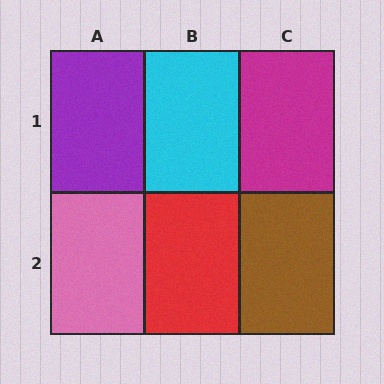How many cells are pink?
1 cell is pink.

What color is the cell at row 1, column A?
Purple.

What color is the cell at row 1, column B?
Cyan.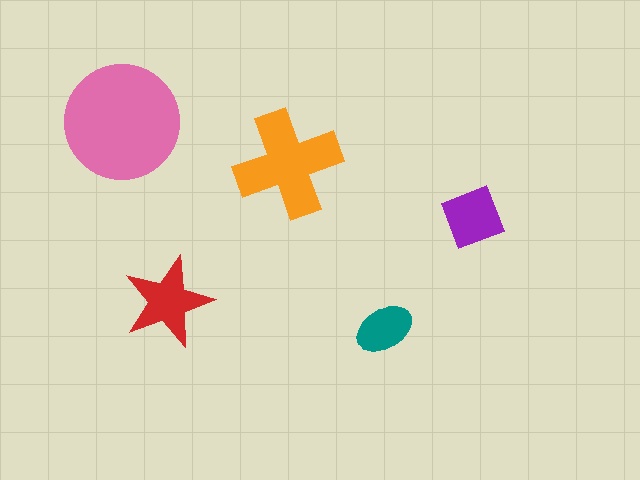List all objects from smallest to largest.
The teal ellipse, the purple square, the red star, the orange cross, the pink circle.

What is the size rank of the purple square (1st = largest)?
4th.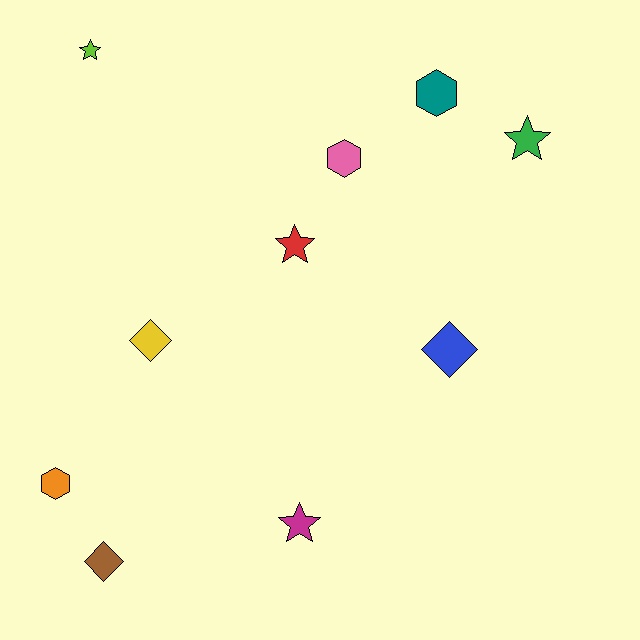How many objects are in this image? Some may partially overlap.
There are 10 objects.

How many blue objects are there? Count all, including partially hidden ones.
There is 1 blue object.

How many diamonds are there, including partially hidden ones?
There are 3 diamonds.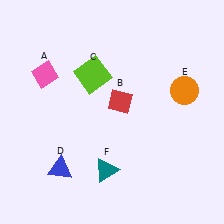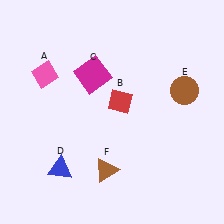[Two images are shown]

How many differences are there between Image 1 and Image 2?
There are 3 differences between the two images.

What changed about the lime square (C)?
In Image 1, C is lime. In Image 2, it changed to magenta.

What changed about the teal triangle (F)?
In Image 1, F is teal. In Image 2, it changed to brown.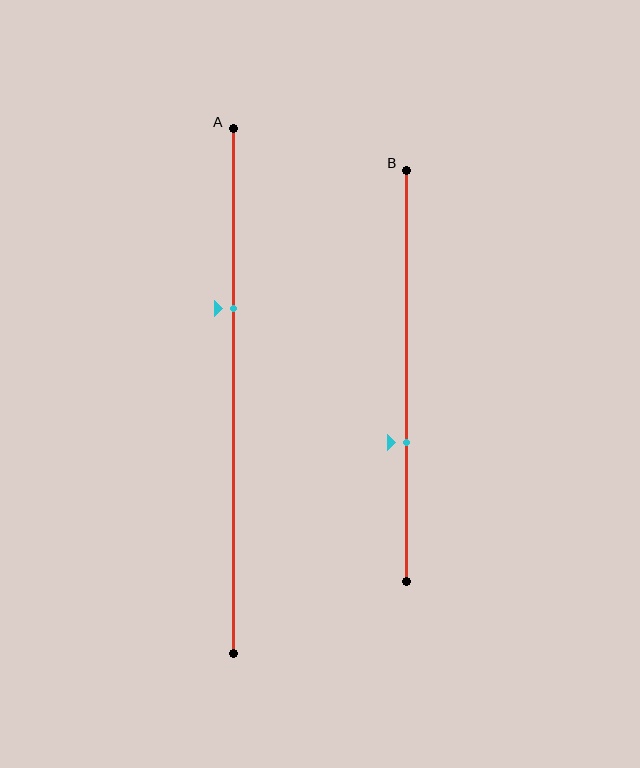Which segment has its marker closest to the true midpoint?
Segment A has its marker closest to the true midpoint.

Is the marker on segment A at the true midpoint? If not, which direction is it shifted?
No, the marker on segment A is shifted upward by about 16% of the segment length.